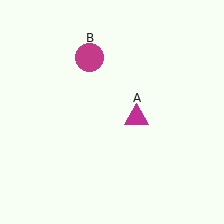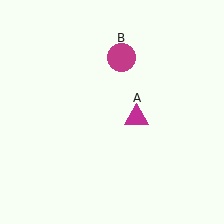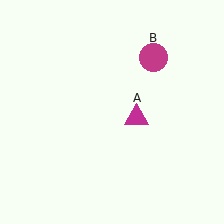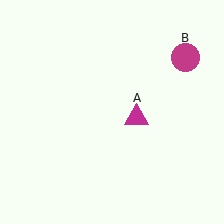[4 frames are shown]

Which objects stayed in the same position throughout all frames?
Magenta triangle (object A) remained stationary.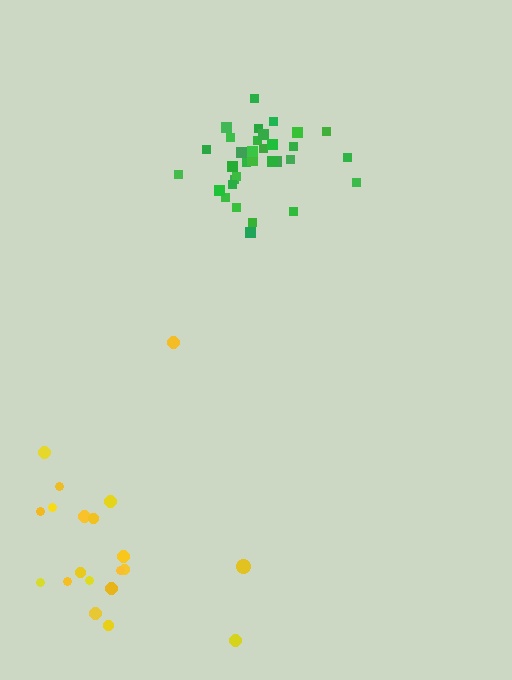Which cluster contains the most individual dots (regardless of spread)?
Green (34).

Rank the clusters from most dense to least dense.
green, yellow.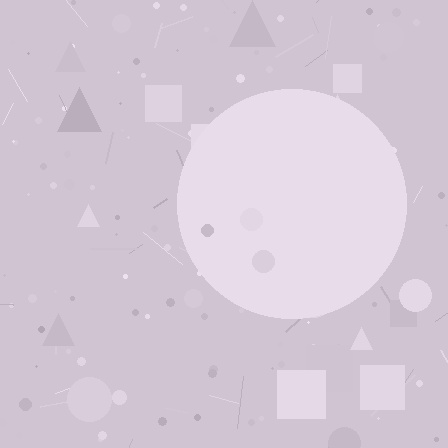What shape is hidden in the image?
A circle is hidden in the image.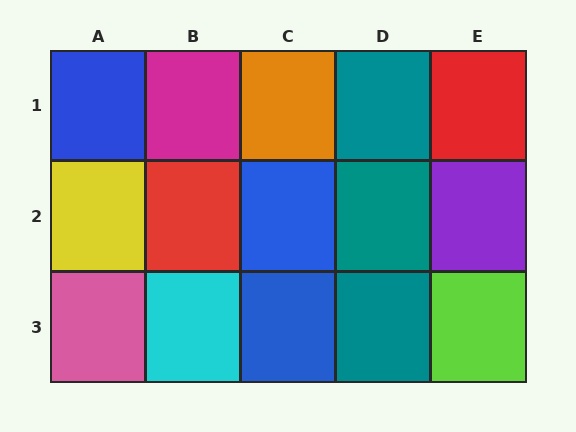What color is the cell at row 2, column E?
Purple.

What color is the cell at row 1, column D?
Teal.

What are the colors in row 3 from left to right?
Pink, cyan, blue, teal, lime.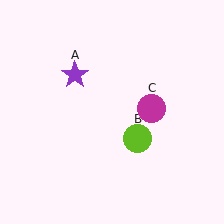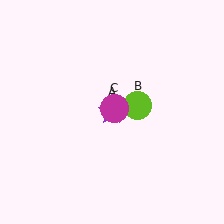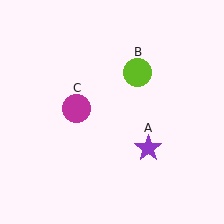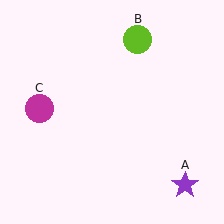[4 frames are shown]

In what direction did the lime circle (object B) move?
The lime circle (object B) moved up.